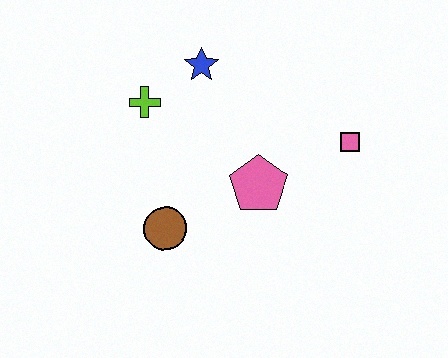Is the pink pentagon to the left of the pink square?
Yes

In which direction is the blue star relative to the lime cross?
The blue star is to the right of the lime cross.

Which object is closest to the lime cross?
The blue star is closest to the lime cross.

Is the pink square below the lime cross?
Yes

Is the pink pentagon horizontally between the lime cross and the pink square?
Yes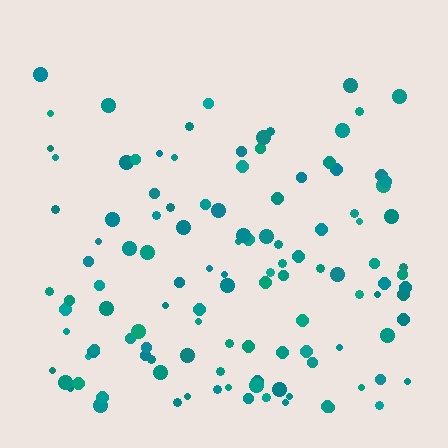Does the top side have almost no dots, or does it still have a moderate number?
Still a moderate number, just noticeably fewer than the bottom.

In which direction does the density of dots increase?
From top to bottom, with the bottom side densest.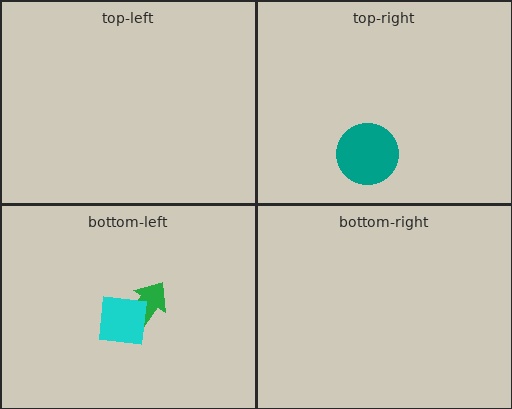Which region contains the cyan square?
The bottom-left region.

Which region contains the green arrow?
The bottom-left region.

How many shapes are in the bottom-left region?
2.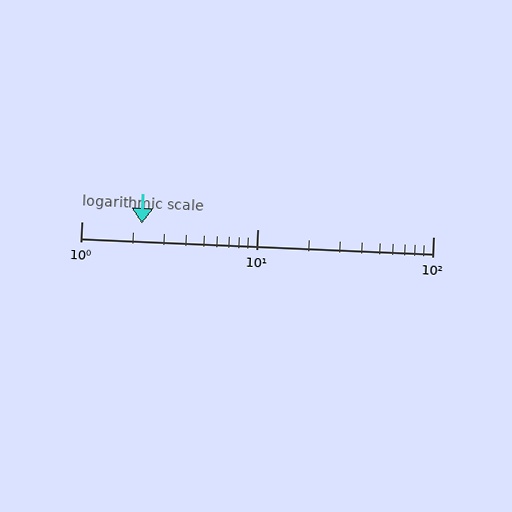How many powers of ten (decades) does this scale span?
The scale spans 2 decades, from 1 to 100.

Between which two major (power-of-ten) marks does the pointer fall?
The pointer is between 1 and 10.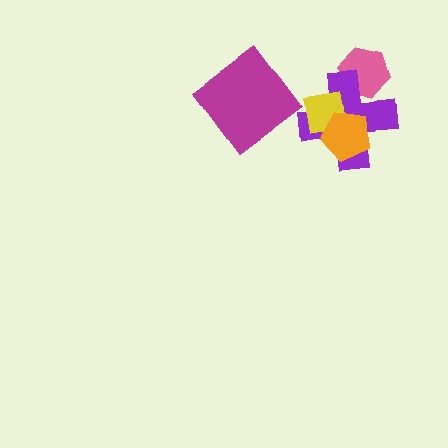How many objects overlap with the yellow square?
2 objects overlap with the yellow square.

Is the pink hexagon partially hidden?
Yes, it is partially covered by another shape.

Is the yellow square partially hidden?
Yes, it is partially covered by another shape.